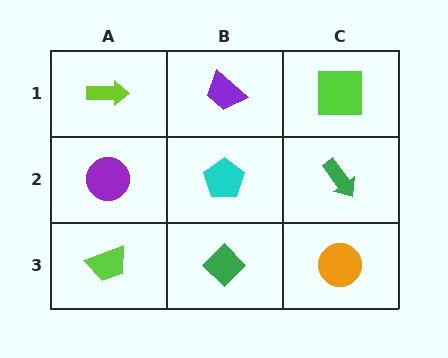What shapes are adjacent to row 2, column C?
A lime square (row 1, column C), an orange circle (row 3, column C), a cyan pentagon (row 2, column B).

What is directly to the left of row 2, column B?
A purple circle.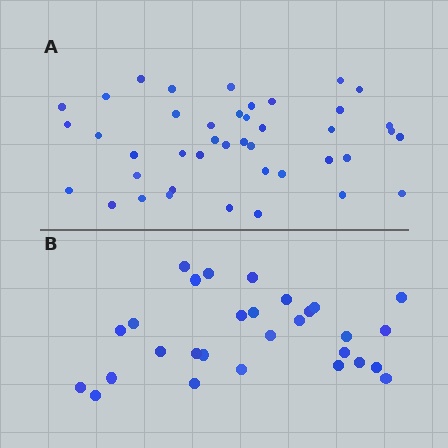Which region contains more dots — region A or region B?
Region A (the top region) has more dots.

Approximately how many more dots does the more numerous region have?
Region A has approximately 15 more dots than region B.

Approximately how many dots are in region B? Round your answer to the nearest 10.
About 30 dots. (The exact count is 29, which rounds to 30.)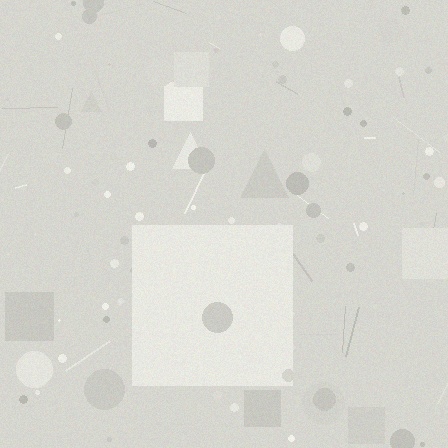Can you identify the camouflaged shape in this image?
The camouflaged shape is a square.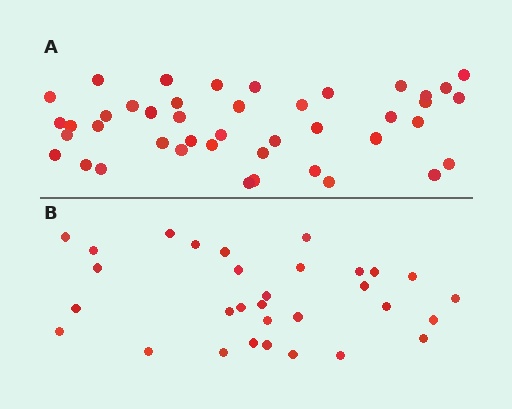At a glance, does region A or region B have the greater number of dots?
Region A (the top region) has more dots.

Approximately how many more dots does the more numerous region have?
Region A has roughly 12 or so more dots than region B.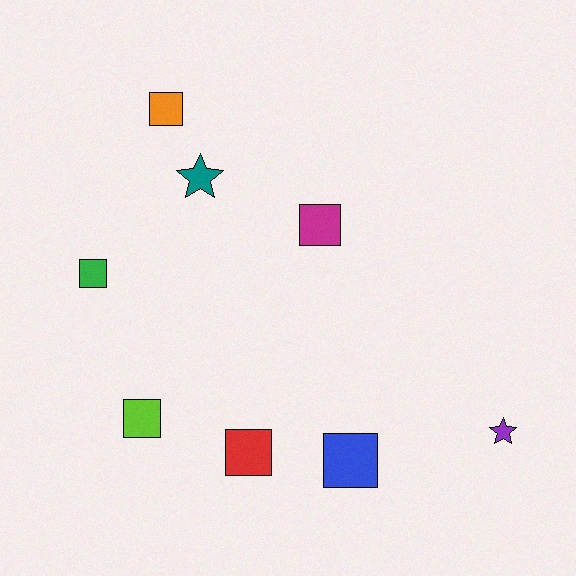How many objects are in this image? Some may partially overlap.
There are 8 objects.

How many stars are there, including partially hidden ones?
There are 2 stars.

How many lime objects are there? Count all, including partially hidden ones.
There is 1 lime object.